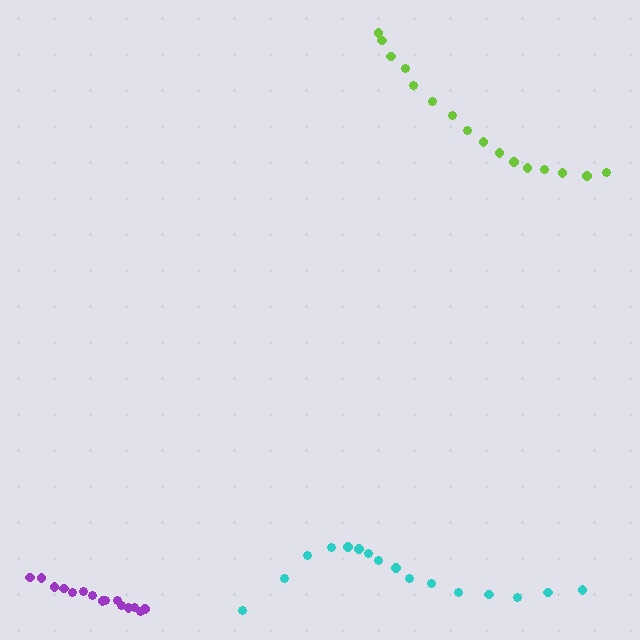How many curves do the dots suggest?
There are 3 distinct paths.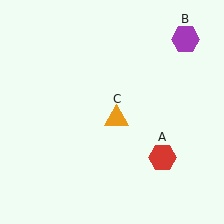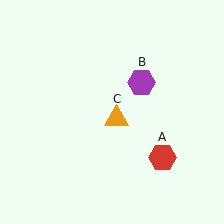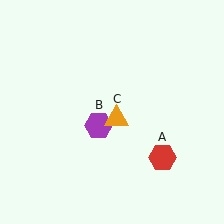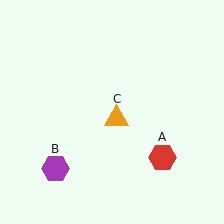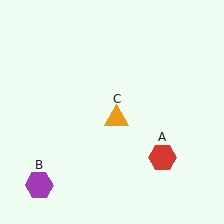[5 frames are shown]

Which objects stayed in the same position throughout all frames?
Red hexagon (object A) and orange triangle (object C) remained stationary.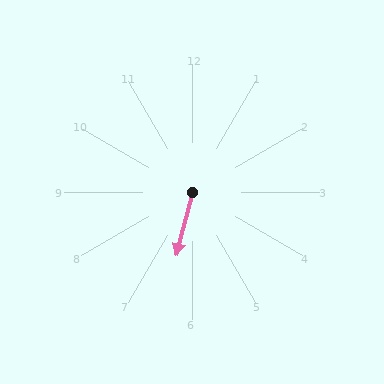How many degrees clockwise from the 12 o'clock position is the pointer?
Approximately 194 degrees.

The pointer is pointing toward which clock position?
Roughly 6 o'clock.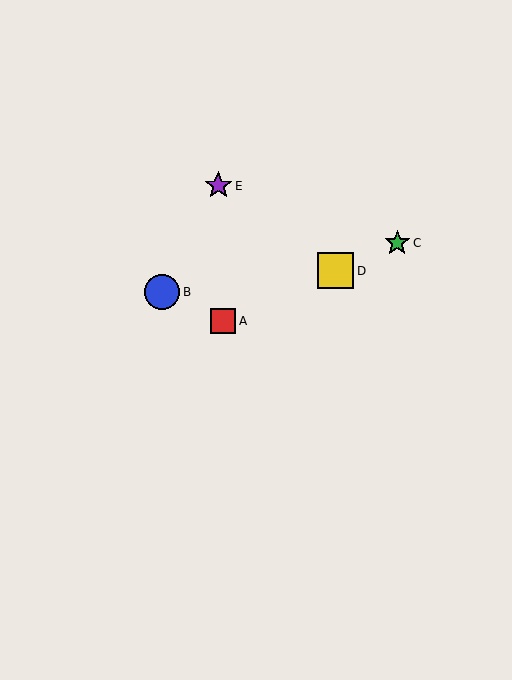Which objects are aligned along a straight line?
Objects A, C, D are aligned along a straight line.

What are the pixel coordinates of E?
Object E is at (218, 186).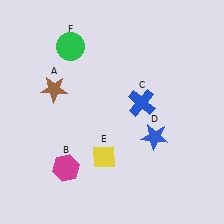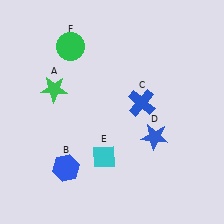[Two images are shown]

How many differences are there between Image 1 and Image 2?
There are 3 differences between the two images.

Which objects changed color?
A changed from brown to green. B changed from magenta to blue. E changed from yellow to cyan.